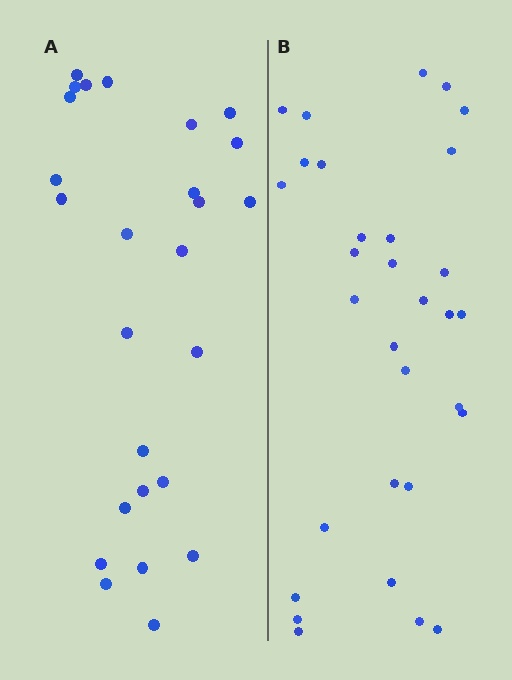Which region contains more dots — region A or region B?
Region B (the right region) has more dots.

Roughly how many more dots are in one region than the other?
Region B has about 5 more dots than region A.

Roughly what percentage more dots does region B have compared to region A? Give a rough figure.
About 20% more.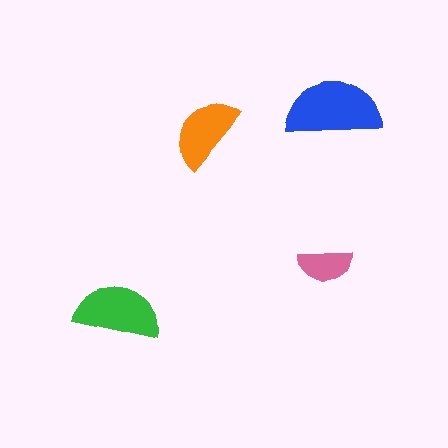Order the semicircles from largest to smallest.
the blue one, the green one, the orange one, the pink one.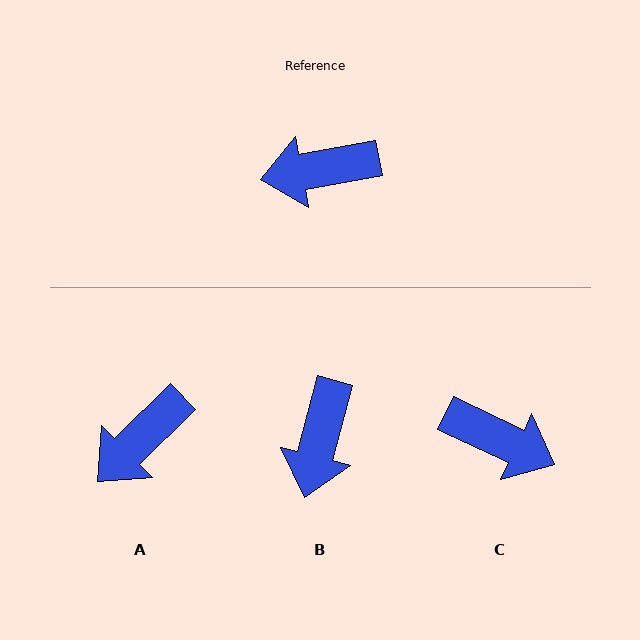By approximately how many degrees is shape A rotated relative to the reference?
Approximately 34 degrees counter-clockwise.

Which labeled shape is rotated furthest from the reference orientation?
C, about 144 degrees away.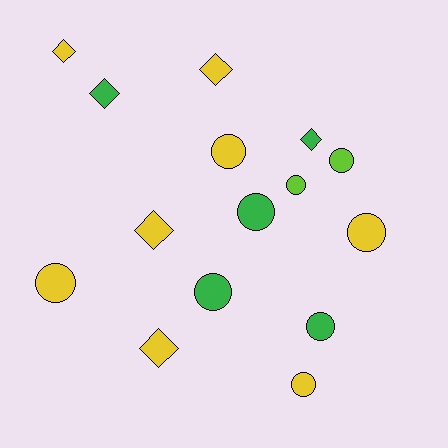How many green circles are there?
There are 3 green circles.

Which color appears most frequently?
Yellow, with 8 objects.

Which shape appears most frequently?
Circle, with 9 objects.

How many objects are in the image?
There are 15 objects.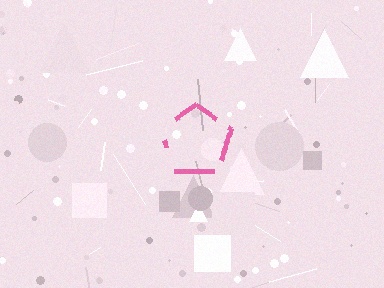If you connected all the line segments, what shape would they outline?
They would outline a pentagon.